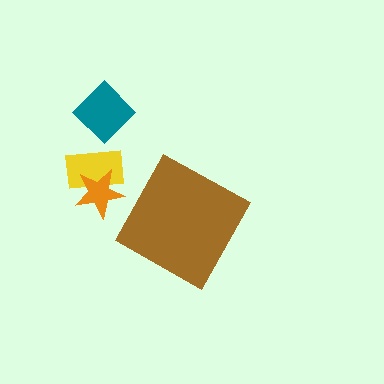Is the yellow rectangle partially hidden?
Yes, it is partially covered by another shape.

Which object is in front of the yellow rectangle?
The orange star is in front of the yellow rectangle.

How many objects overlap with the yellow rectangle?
1 object overlaps with the yellow rectangle.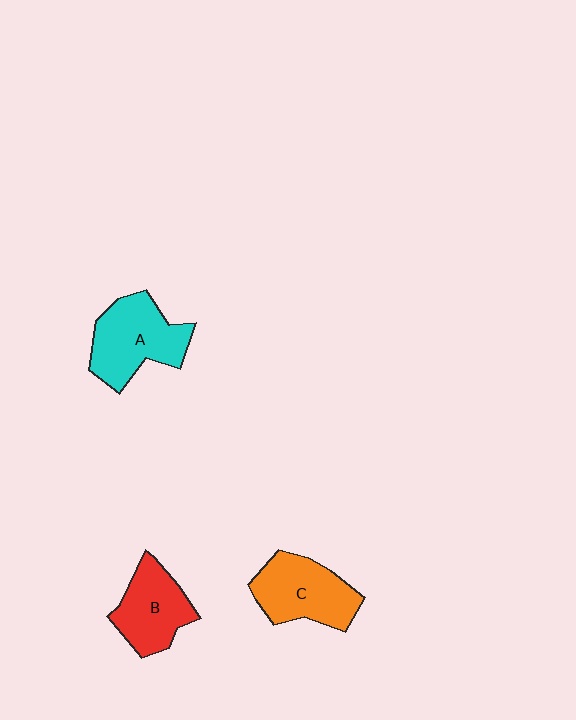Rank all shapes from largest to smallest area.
From largest to smallest: A (cyan), C (orange), B (red).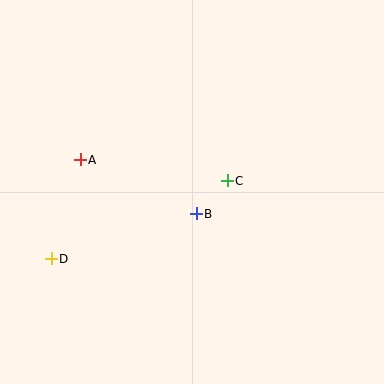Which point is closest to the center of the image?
Point B at (196, 214) is closest to the center.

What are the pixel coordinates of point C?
Point C is at (227, 181).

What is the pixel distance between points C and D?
The distance between C and D is 192 pixels.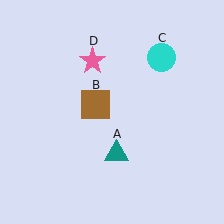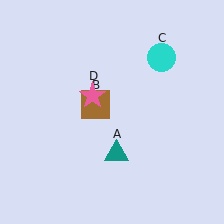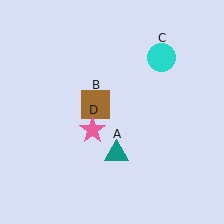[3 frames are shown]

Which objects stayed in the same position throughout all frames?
Teal triangle (object A) and brown square (object B) and cyan circle (object C) remained stationary.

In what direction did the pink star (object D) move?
The pink star (object D) moved down.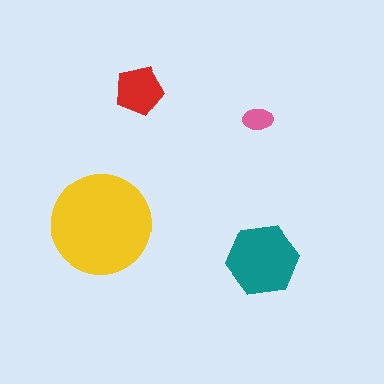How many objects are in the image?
There are 4 objects in the image.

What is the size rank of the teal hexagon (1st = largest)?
2nd.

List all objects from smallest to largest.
The pink ellipse, the red pentagon, the teal hexagon, the yellow circle.